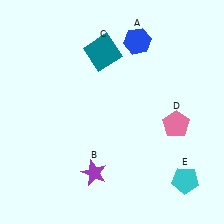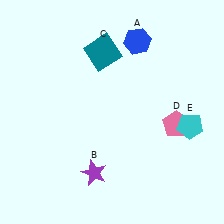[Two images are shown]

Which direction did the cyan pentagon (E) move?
The cyan pentagon (E) moved up.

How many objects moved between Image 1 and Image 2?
1 object moved between the two images.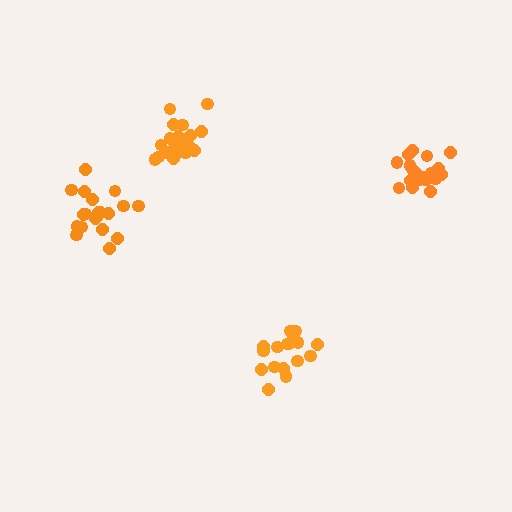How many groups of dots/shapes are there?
There are 4 groups.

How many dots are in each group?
Group 1: 18 dots, Group 2: 19 dots, Group 3: 20 dots, Group 4: 20 dots (77 total).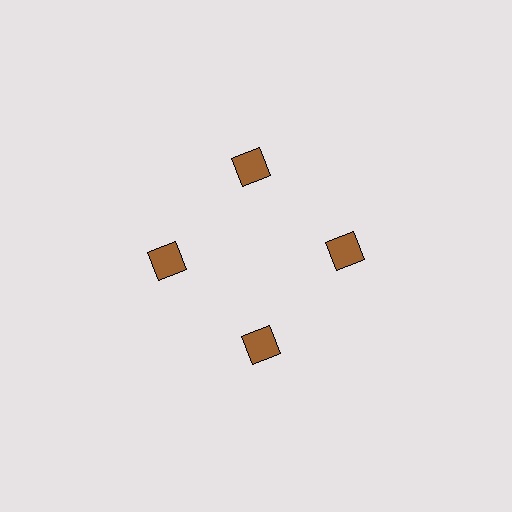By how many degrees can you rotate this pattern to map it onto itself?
The pattern maps onto itself every 90 degrees of rotation.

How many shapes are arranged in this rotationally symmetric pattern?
There are 4 shapes, arranged in 4 groups of 1.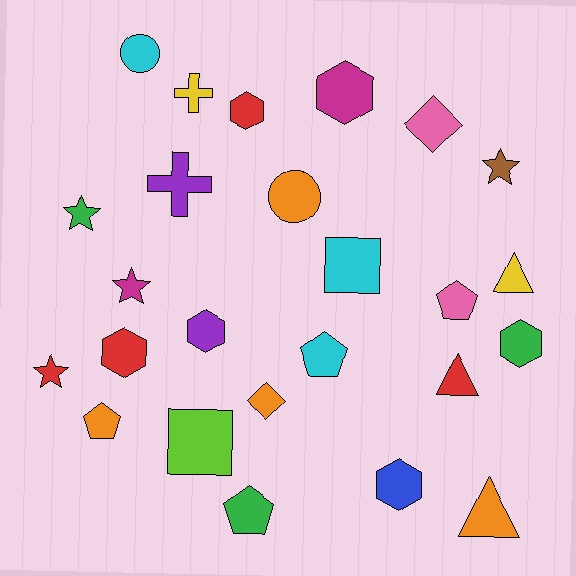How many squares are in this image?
There are 2 squares.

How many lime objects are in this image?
There is 1 lime object.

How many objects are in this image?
There are 25 objects.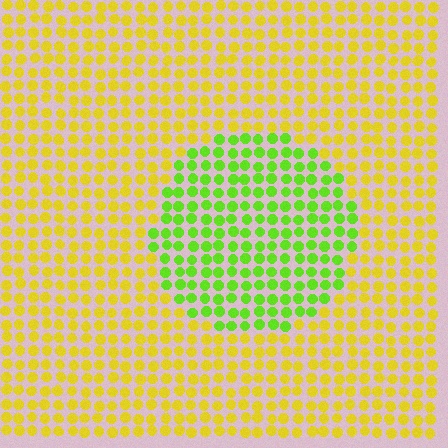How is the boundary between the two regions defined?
The boundary is defined purely by a slight shift in hue (about 46 degrees). Spacing, size, and orientation are identical on both sides.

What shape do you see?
I see a circle.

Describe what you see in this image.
The image is filled with small yellow elements in a uniform arrangement. A circle-shaped region is visible where the elements are tinted to a slightly different hue, forming a subtle color boundary.